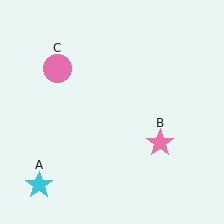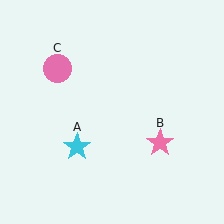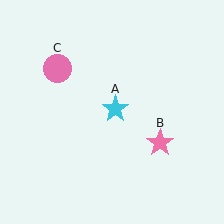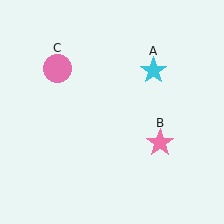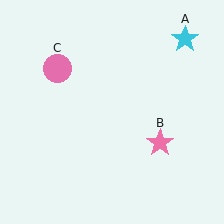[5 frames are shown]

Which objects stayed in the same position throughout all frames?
Pink star (object B) and pink circle (object C) remained stationary.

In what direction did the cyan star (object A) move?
The cyan star (object A) moved up and to the right.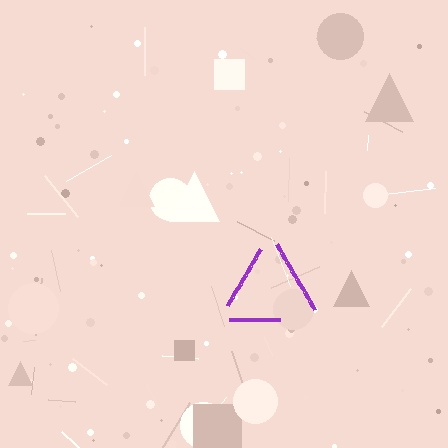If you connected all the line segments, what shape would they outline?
They would outline a triangle.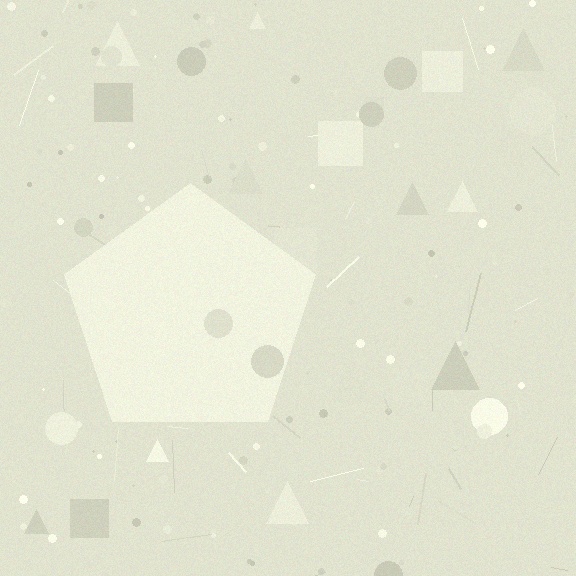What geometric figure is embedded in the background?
A pentagon is embedded in the background.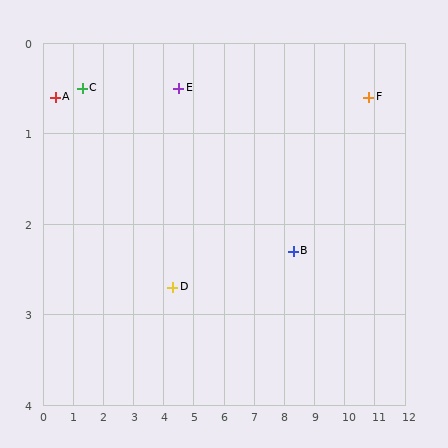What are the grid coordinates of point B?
Point B is at approximately (8.3, 2.3).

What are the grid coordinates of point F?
Point F is at approximately (10.8, 0.6).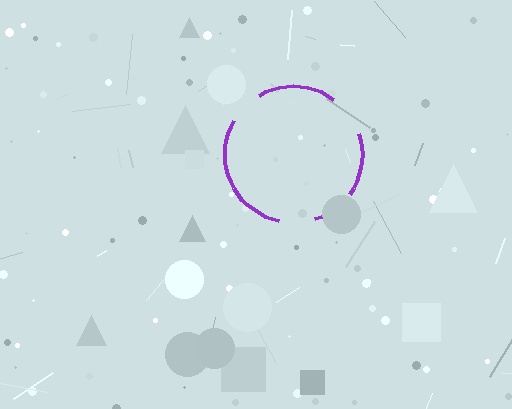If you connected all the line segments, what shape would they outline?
They would outline a circle.